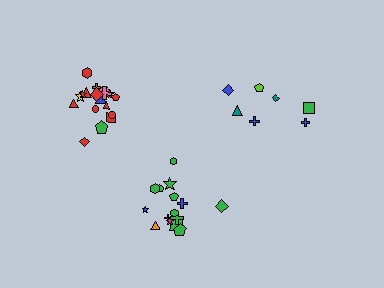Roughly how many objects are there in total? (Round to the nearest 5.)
Roughly 40 objects in total.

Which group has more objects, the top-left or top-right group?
The top-left group.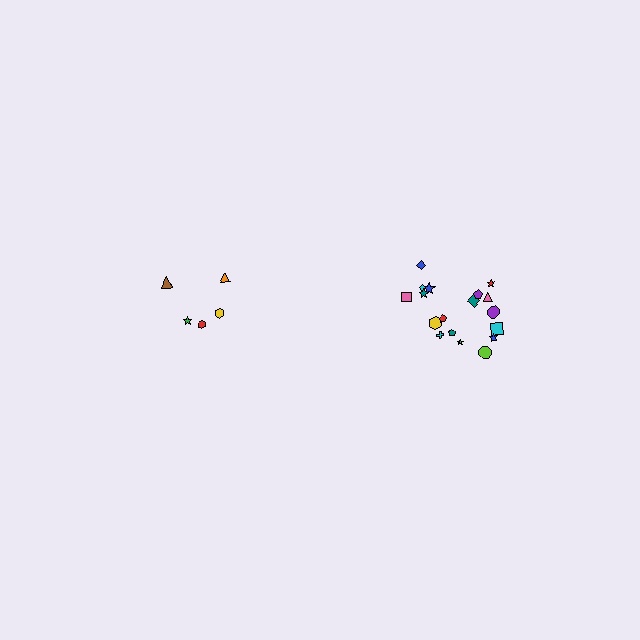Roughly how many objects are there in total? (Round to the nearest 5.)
Roughly 25 objects in total.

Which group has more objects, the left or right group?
The right group.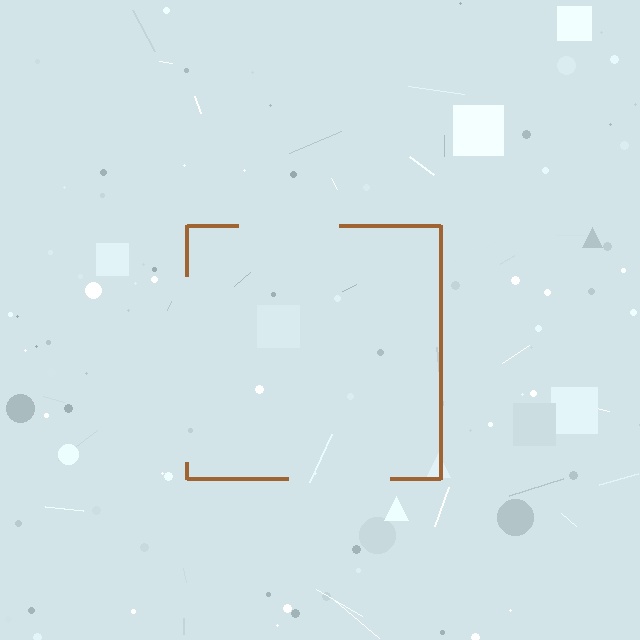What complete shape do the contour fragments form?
The contour fragments form a square.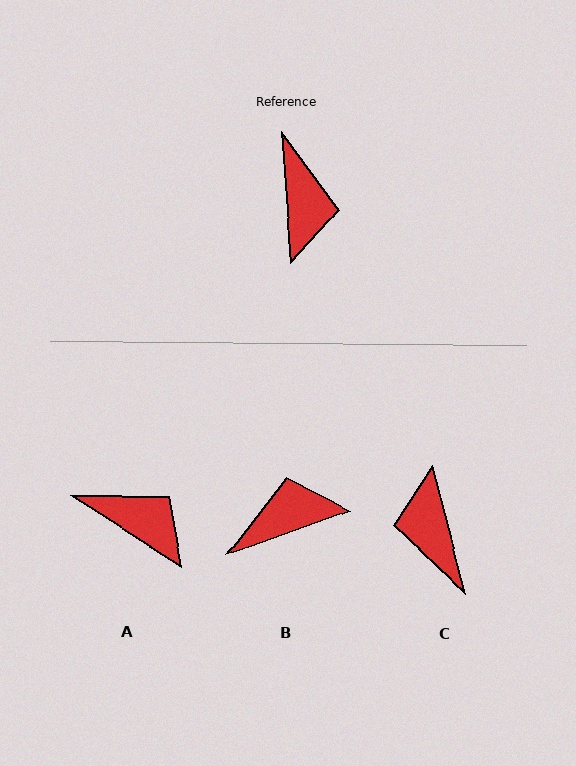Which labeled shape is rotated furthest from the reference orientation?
C, about 170 degrees away.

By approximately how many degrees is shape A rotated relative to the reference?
Approximately 53 degrees counter-clockwise.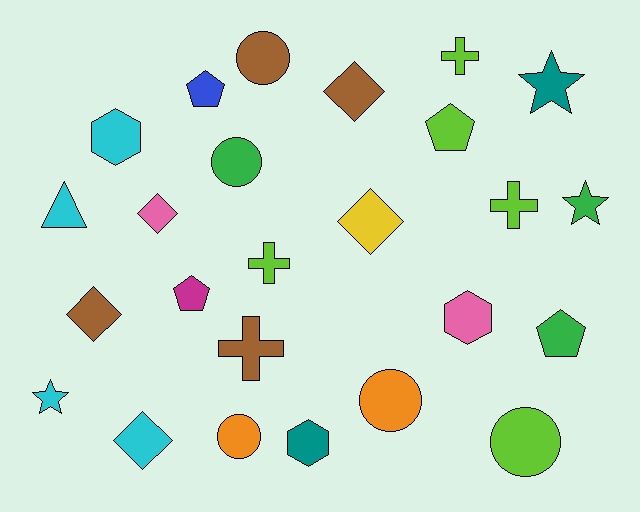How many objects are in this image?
There are 25 objects.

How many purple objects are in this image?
There are no purple objects.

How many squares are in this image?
There are no squares.